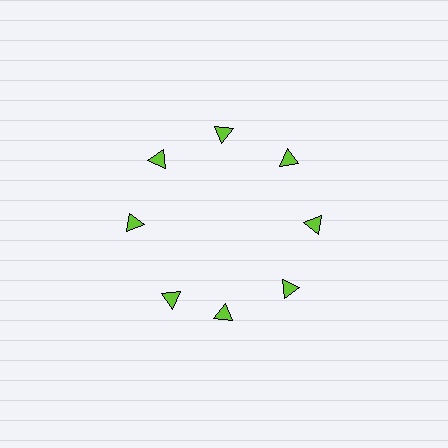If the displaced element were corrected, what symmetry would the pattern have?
It would have 8-fold rotational symmetry — the pattern would map onto itself every 45 degrees.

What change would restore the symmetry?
The symmetry would be restored by rotating it back into even spacing with its neighbors so that all 8 triangles sit at equal angles and equal distance from the center.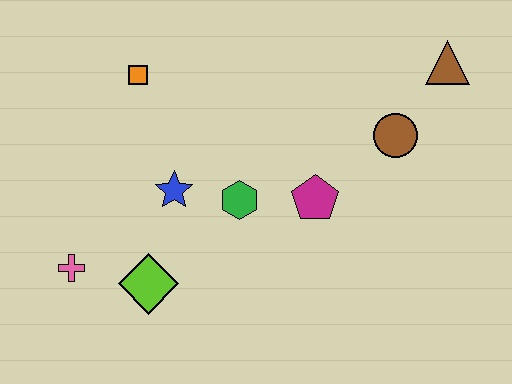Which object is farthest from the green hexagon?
The brown triangle is farthest from the green hexagon.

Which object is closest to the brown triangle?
The brown circle is closest to the brown triangle.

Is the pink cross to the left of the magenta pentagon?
Yes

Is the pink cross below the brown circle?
Yes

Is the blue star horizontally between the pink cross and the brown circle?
Yes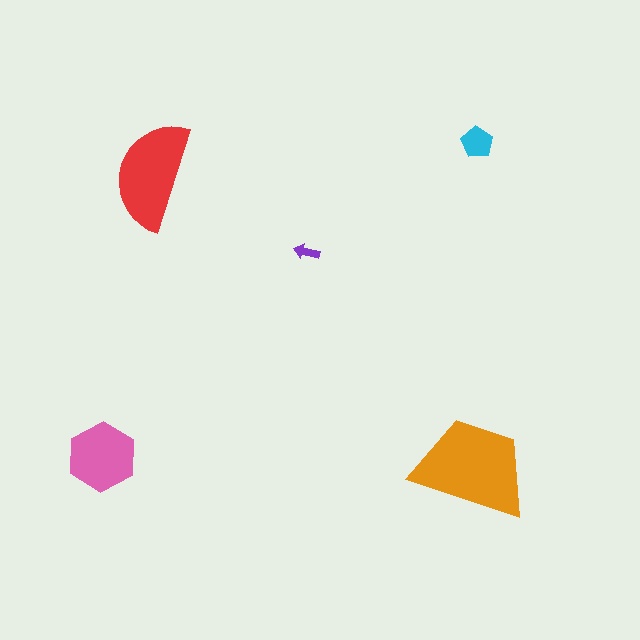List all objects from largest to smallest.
The orange trapezoid, the red semicircle, the pink hexagon, the cyan pentagon, the purple arrow.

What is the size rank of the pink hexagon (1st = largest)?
3rd.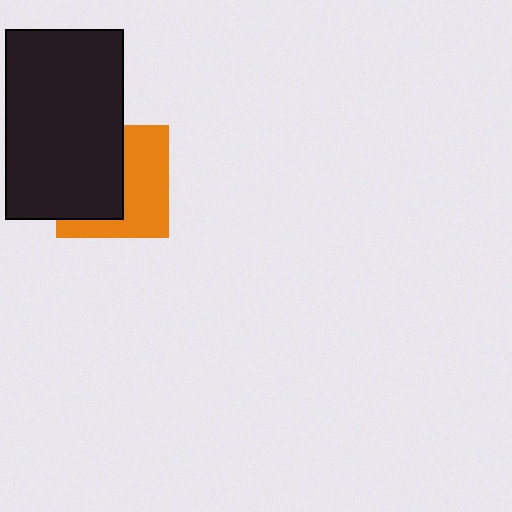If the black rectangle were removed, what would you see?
You would see the complete orange square.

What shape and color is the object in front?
The object in front is a black rectangle.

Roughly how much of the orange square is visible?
About half of it is visible (roughly 50%).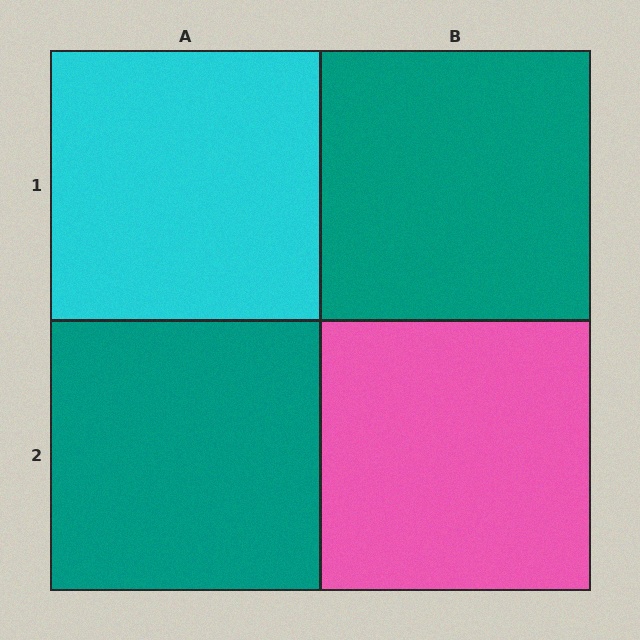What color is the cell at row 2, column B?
Pink.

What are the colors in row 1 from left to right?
Cyan, teal.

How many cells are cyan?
1 cell is cyan.